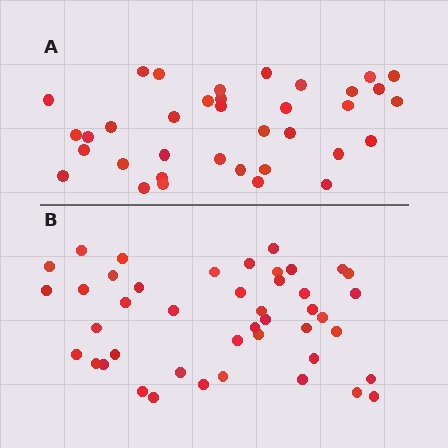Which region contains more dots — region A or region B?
Region B (the bottom region) has more dots.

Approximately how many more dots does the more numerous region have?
Region B has roughly 8 or so more dots than region A.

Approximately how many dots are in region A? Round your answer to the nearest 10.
About 40 dots. (The exact count is 36, which rounds to 40.)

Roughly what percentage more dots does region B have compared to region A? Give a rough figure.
About 20% more.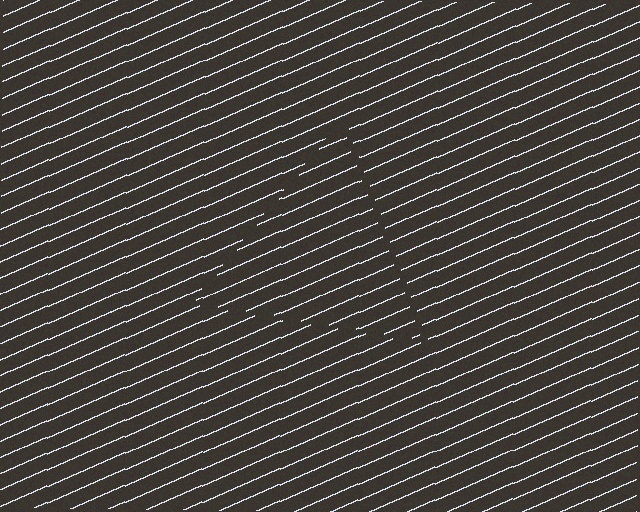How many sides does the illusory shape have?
3 sides — the line-ends trace a triangle.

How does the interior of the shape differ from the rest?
The interior of the shape contains the same grating, shifted by half a period — the contour is defined by the phase discontinuity where line-ends from the inner and outer gratings abut.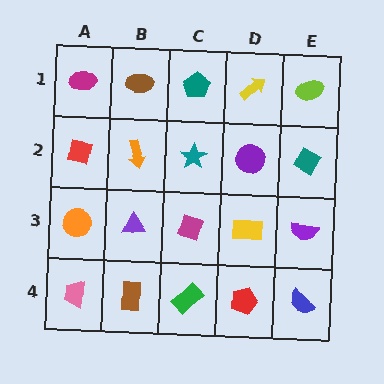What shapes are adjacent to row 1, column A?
A red square (row 2, column A), a brown ellipse (row 1, column B).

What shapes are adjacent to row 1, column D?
A purple circle (row 2, column D), a teal pentagon (row 1, column C), a lime ellipse (row 1, column E).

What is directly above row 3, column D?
A purple circle.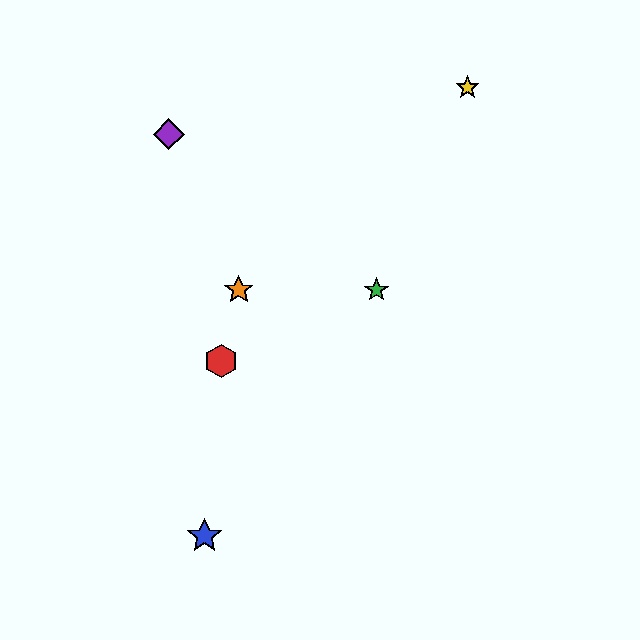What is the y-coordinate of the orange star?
The orange star is at y≈290.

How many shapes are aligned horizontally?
2 shapes (the green star, the orange star) are aligned horizontally.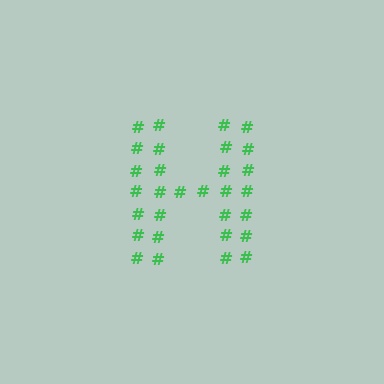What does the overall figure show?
The overall figure shows the letter H.